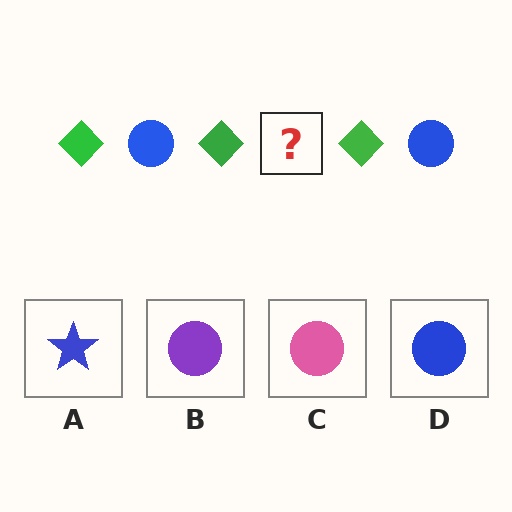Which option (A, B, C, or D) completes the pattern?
D.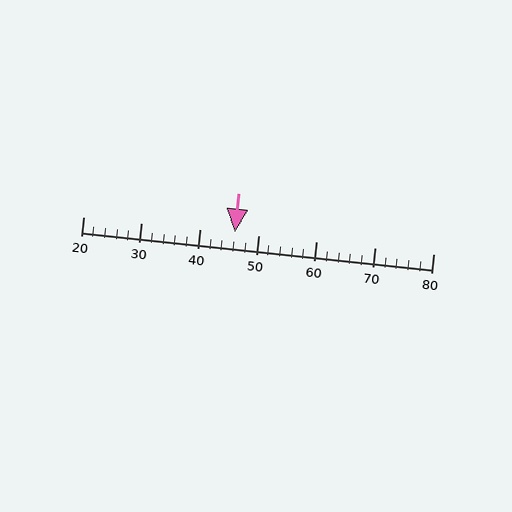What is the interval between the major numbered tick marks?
The major tick marks are spaced 10 units apart.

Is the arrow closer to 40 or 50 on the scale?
The arrow is closer to 50.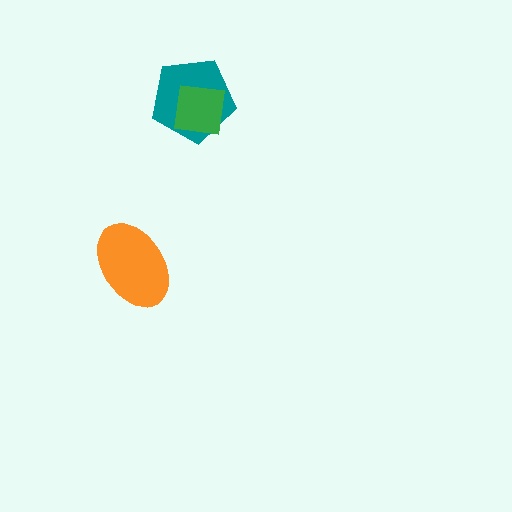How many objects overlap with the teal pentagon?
1 object overlaps with the teal pentagon.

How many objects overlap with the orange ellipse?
0 objects overlap with the orange ellipse.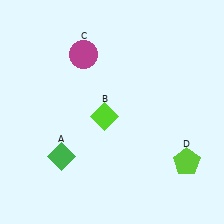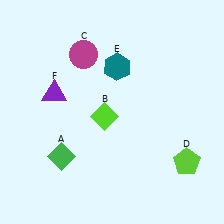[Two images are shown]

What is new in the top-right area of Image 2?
A teal hexagon (E) was added in the top-right area of Image 2.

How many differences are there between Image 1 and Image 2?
There are 2 differences between the two images.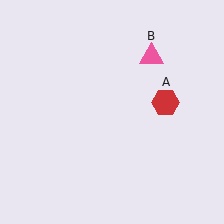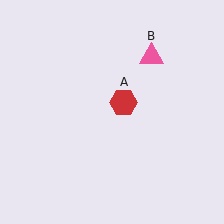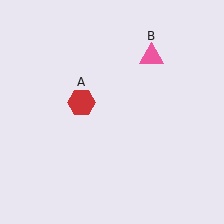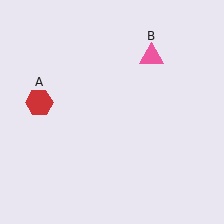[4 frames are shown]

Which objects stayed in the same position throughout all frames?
Pink triangle (object B) remained stationary.